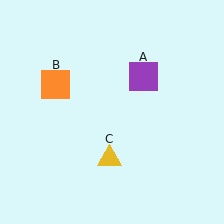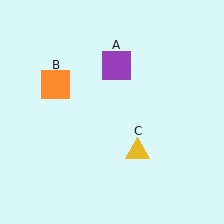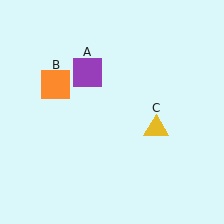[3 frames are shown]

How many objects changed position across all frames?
2 objects changed position: purple square (object A), yellow triangle (object C).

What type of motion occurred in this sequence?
The purple square (object A), yellow triangle (object C) rotated counterclockwise around the center of the scene.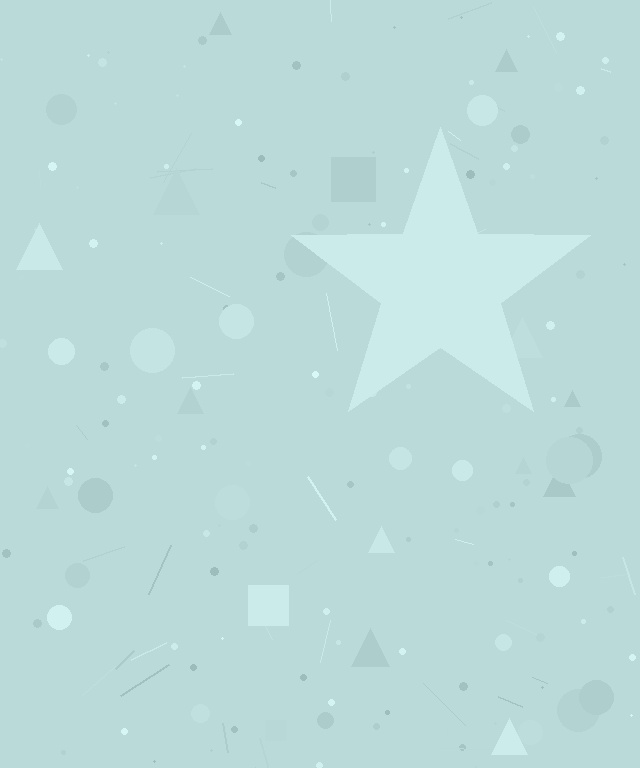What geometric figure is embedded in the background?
A star is embedded in the background.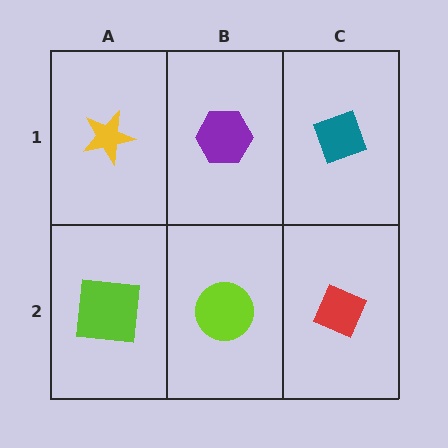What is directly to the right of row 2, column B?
A red diamond.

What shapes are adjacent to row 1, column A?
A lime square (row 2, column A), a purple hexagon (row 1, column B).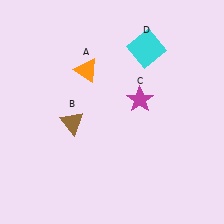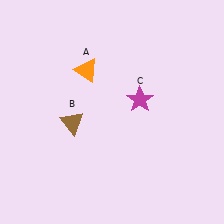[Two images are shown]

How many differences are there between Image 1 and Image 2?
There is 1 difference between the two images.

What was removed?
The cyan square (D) was removed in Image 2.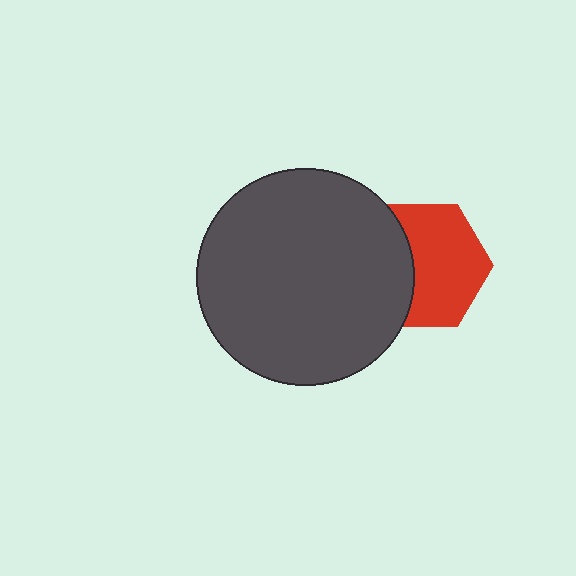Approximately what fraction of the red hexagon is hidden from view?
Roughly 36% of the red hexagon is hidden behind the dark gray circle.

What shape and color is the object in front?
The object in front is a dark gray circle.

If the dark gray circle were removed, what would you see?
You would see the complete red hexagon.